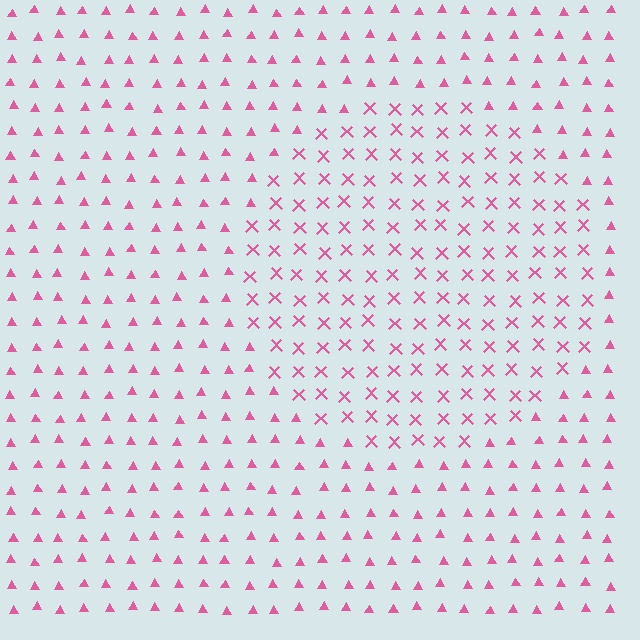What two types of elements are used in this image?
The image uses X marks inside the circle region and triangles outside it.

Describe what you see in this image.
The image is filled with small pink elements arranged in a uniform grid. A circle-shaped region contains X marks, while the surrounding area contains triangles. The boundary is defined purely by the change in element shape.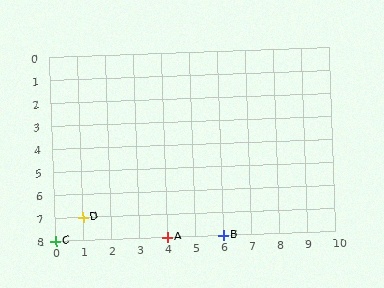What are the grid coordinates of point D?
Point D is at grid coordinates (1, 7).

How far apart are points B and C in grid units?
Points B and C are 6 columns apart.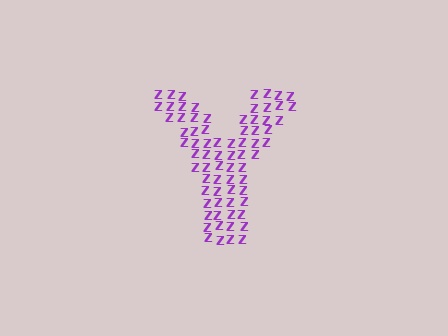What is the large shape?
The large shape is the letter Y.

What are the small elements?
The small elements are letter Z's.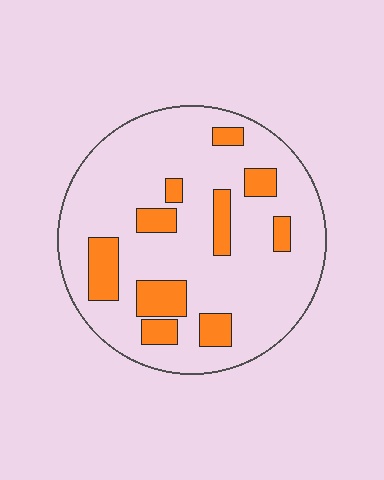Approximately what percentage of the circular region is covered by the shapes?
Approximately 20%.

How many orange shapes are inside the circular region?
10.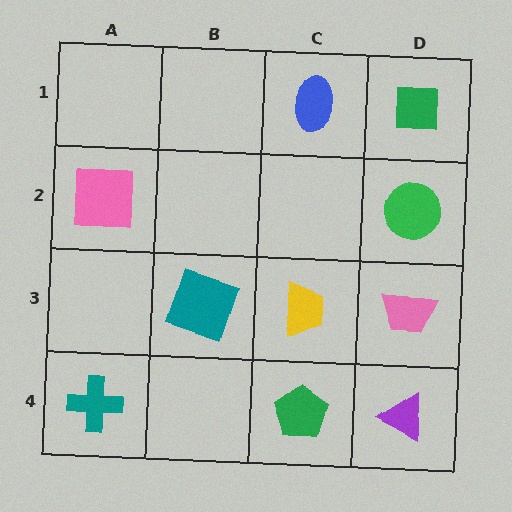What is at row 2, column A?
A pink square.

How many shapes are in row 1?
2 shapes.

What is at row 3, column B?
A teal square.